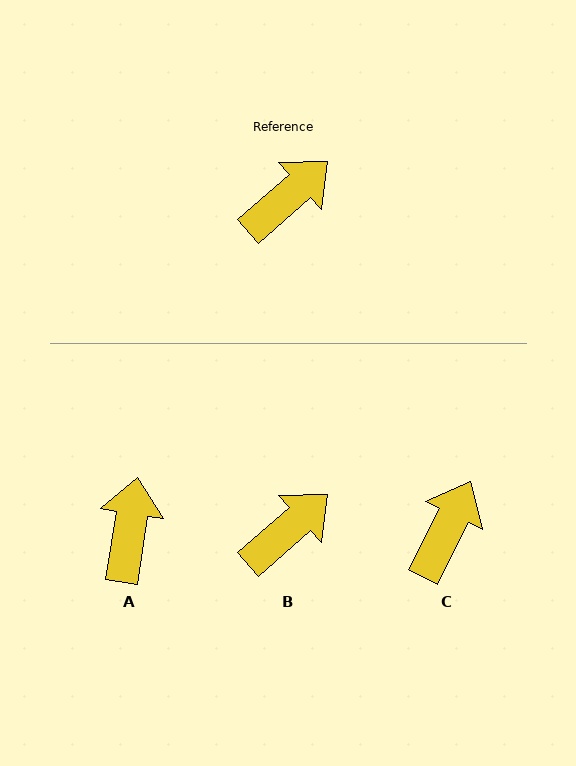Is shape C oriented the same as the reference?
No, it is off by about 22 degrees.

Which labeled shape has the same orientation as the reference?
B.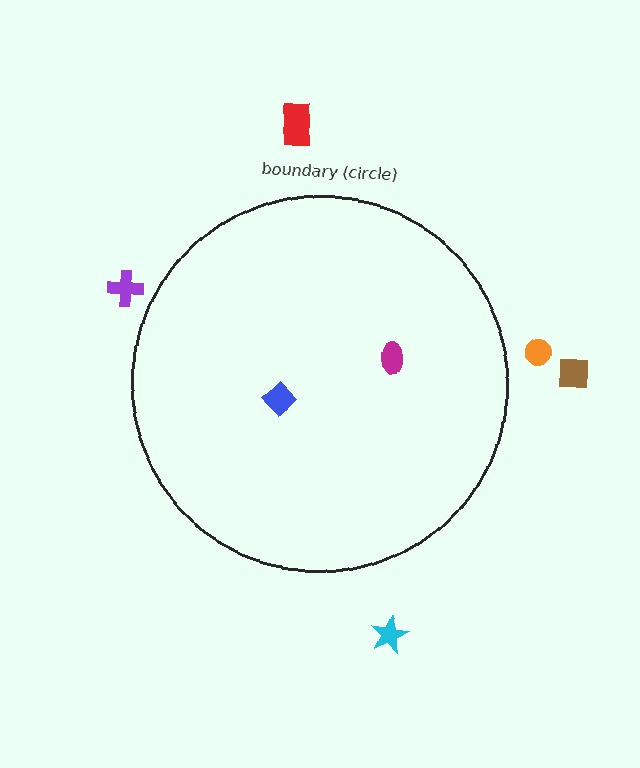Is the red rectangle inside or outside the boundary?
Outside.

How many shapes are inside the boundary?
2 inside, 5 outside.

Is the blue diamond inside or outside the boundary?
Inside.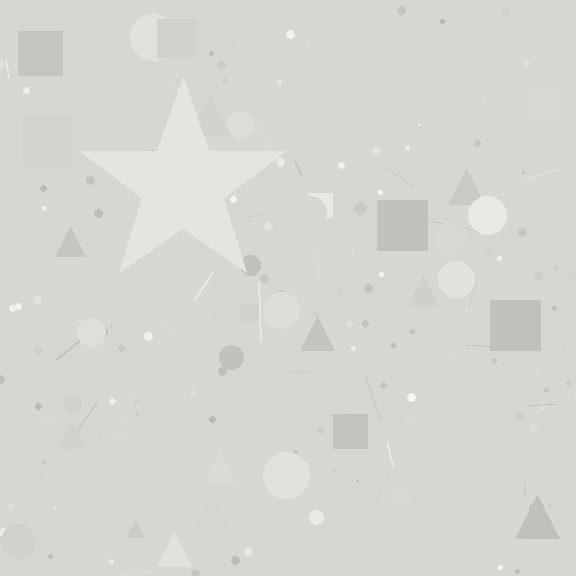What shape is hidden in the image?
A star is hidden in the image.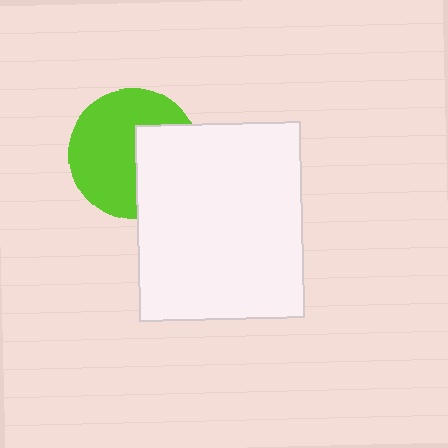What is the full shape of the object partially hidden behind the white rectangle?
The partially hidden object is a lime circle.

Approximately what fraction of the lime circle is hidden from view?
Roughly 37% of the lime circle is hidden behind the white rectangle.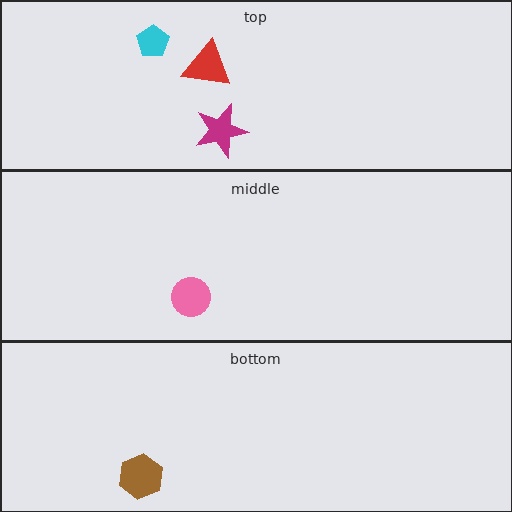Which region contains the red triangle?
The top region.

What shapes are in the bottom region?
The brown hexagon.